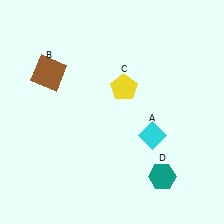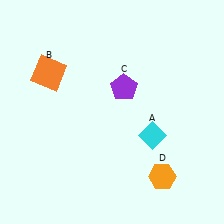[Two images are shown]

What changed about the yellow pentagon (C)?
In Image 1, C is yellow. In Image 2, it changed to purple.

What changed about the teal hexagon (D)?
In Image 1, D is teal. In Image 2, it changed to orange.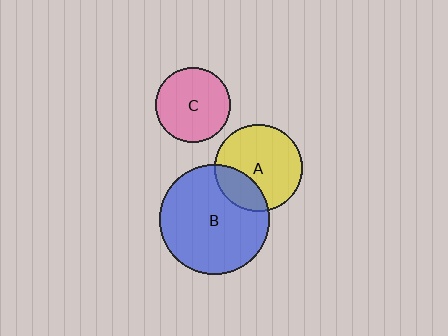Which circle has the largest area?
Circle B (blue).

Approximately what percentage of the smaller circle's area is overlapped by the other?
Approximately 25%.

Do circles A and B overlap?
Yes.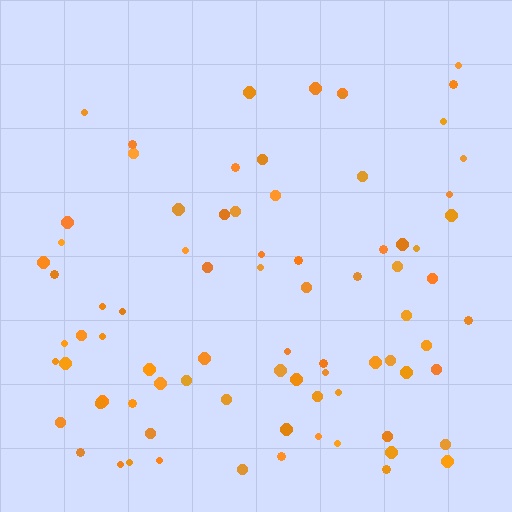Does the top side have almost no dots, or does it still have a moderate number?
Still a moderate number, just noticeably fewer than the bottom.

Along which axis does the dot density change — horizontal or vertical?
Vertical.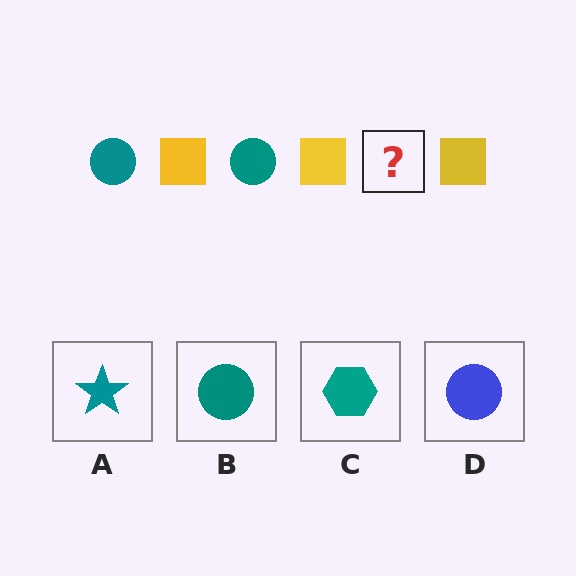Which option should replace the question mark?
Option B.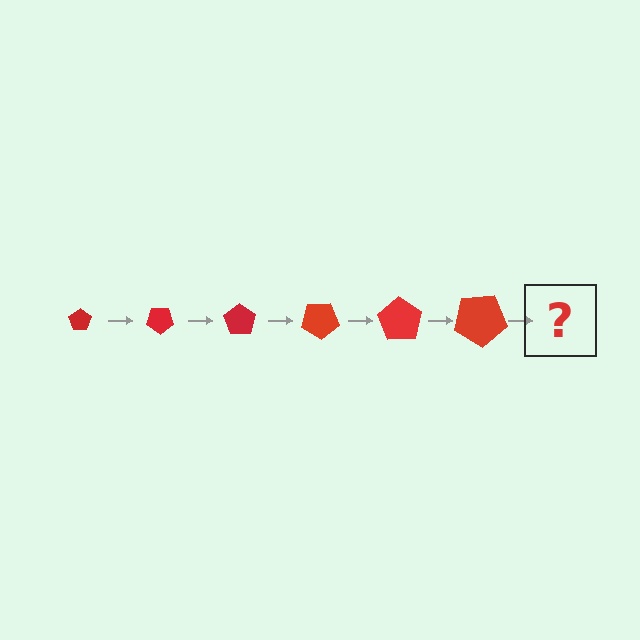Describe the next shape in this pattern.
It should be a pentagon, larger than the previous one and rotated 210 degrees from the start.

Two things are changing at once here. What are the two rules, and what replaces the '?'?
The two rules are that the pentagon grows larger each step and it rotates 35 degrees each step. The '?' should be a pentagon, larger than the previous one and rotated 210 degrees from the start.